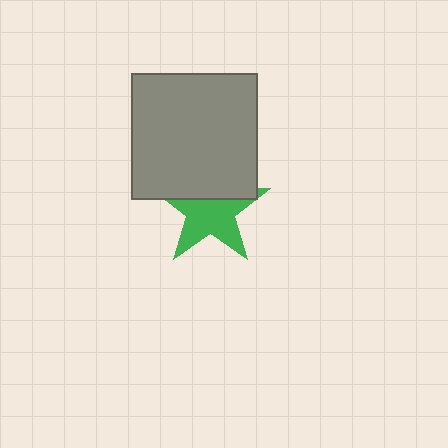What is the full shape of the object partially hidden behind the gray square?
The partially hidden object is a green star.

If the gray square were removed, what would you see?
You would see the complete green star.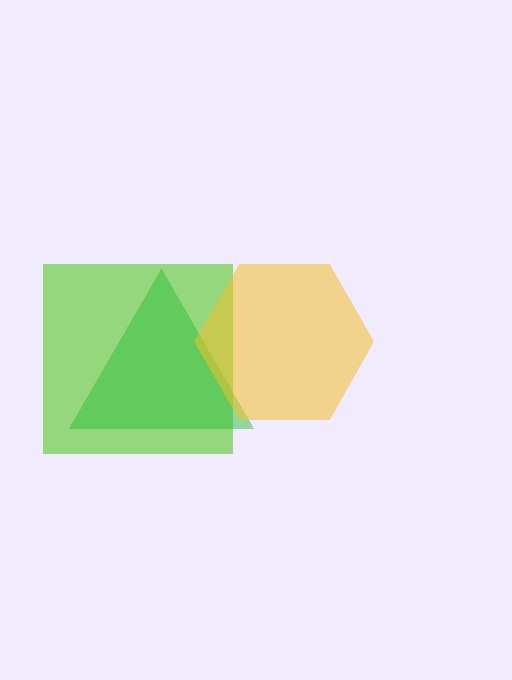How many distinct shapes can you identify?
There are 3 distinct shapes: a lime square, a green triangle, a yellow hexagon.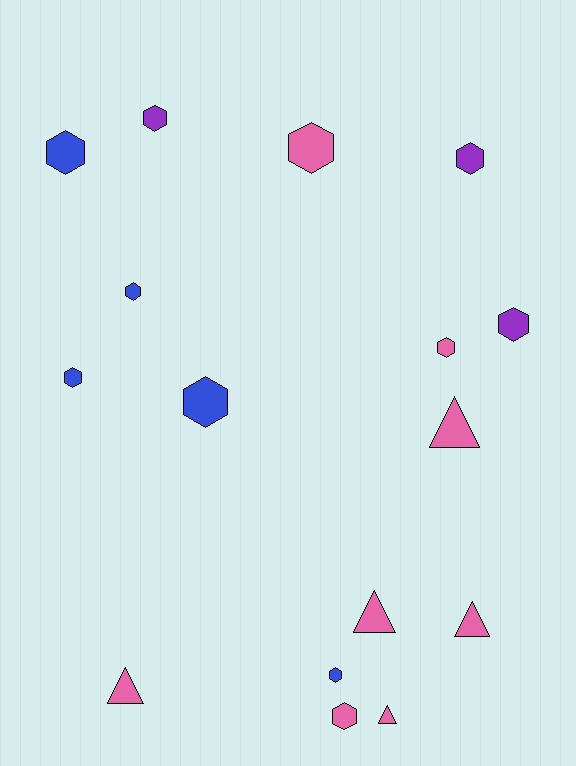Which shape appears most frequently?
Hexagon, with 11 objects.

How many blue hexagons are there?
There are 5 blue hexagons.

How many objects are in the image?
There are 16 objects.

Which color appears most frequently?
Pink, with 8 objects.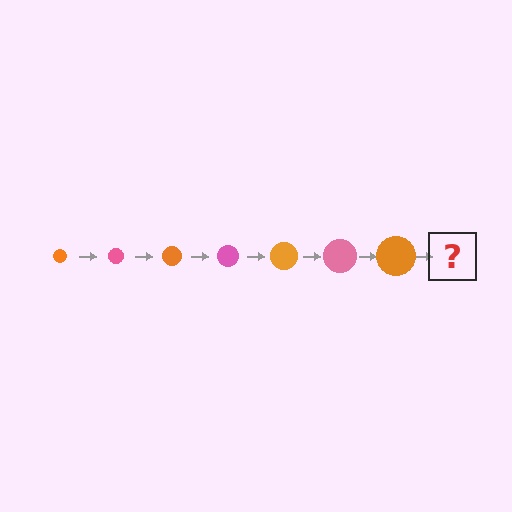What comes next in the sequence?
The next element should be a pink circle, larger than the previous one.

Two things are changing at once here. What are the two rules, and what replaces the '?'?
The two rules are that the circle grows larger each step and the color cycles through orange and pink. The '?' should be a pink circle, larger than the previous one.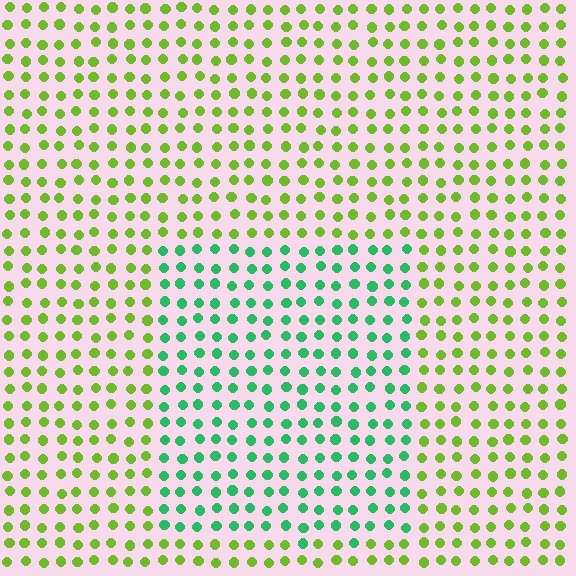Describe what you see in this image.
The image is filled with small lime elements in a uniform arrangement. A rectangle-shaped region is visible where the elements are tinted to a slightly different hue, forming a subtle color boundary.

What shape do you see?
I see a rectangle.